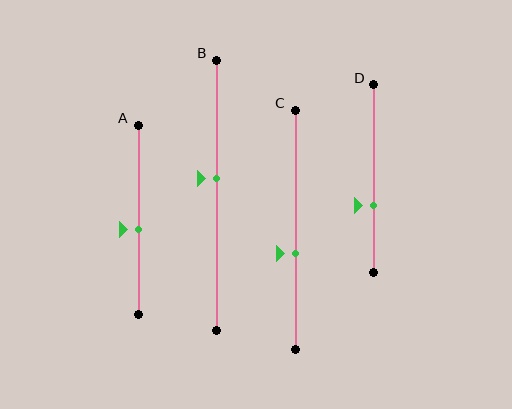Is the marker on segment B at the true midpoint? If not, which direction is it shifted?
No, the marker on segment B is shifted upward by about 6% of the segment length.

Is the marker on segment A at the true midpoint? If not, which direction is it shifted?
No, the marker on segment A is shifted downward by about 5% of the segment length.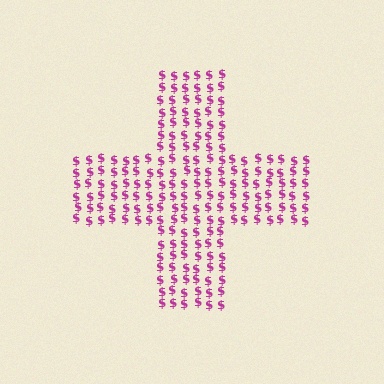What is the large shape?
The large shape is a cross.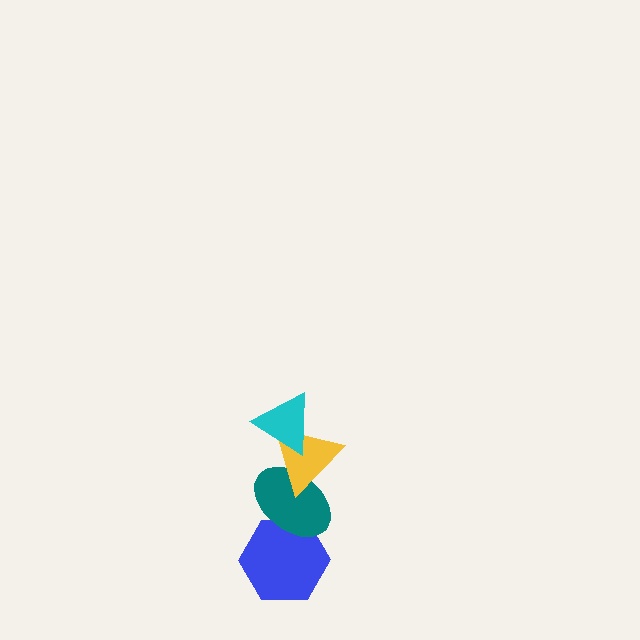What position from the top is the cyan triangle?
The cyan triangle is 1st from the top.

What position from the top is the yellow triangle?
The yellow triangle is 2nd from the top.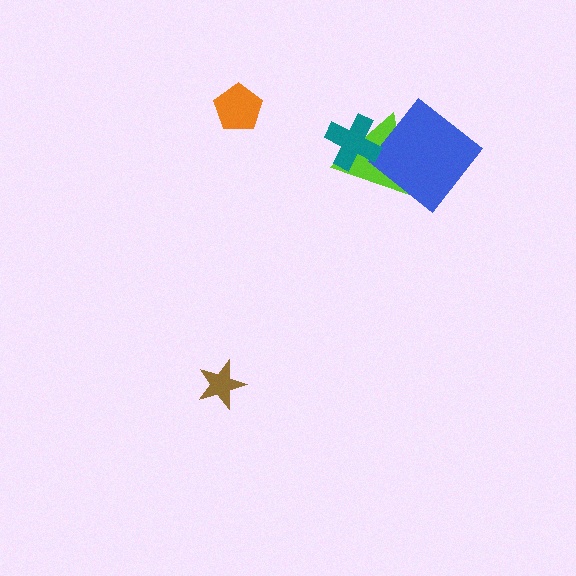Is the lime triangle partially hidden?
Yes, it is partially covered by another shape.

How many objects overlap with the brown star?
0 objects overlap with the brown star.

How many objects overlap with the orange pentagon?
0 objects overlap with the orange pentagon.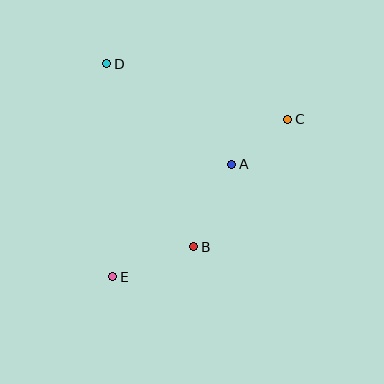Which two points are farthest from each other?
Points C and E are farthest from each other.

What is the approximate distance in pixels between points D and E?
The distance between D and E is approximately 213 pixels.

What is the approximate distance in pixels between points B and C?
The distance between B and C is approximately 159 pixels.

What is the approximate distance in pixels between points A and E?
The distance between A and E is approximately 164 pixels.